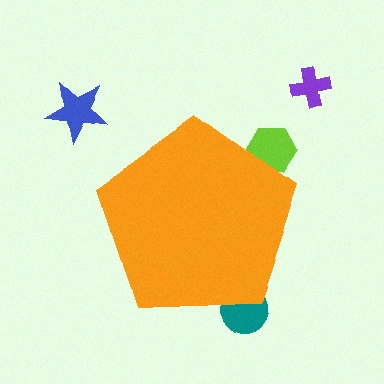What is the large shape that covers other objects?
An orange pentagon.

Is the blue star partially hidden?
No, the blue star is fully visible.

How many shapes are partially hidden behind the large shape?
2 shapes are partially hidden.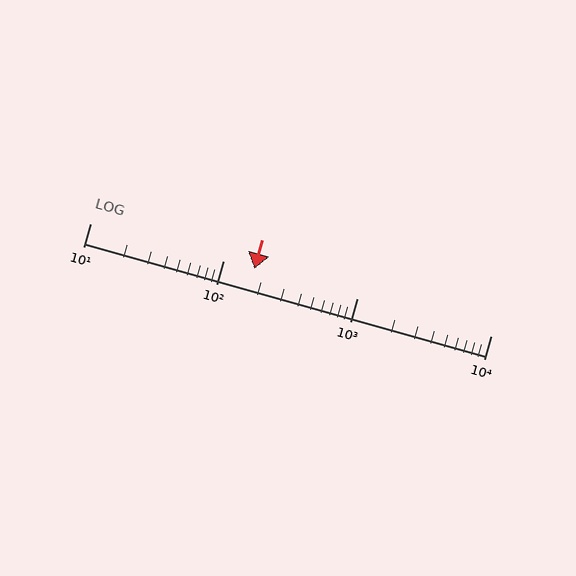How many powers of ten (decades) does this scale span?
The scale spans 3 decades, from 10 to 10000.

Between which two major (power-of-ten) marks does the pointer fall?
The pointer is between 100 and 1000.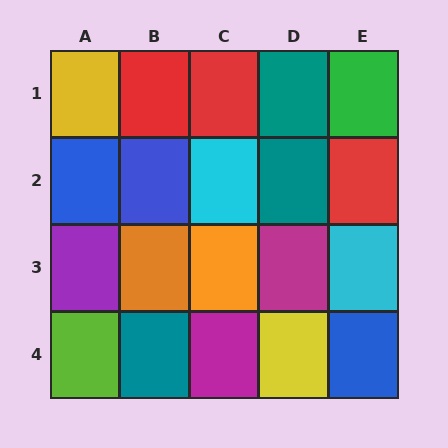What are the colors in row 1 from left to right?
Yellow, red, red, teal, green.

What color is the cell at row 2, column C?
Cyan.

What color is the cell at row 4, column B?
Teal.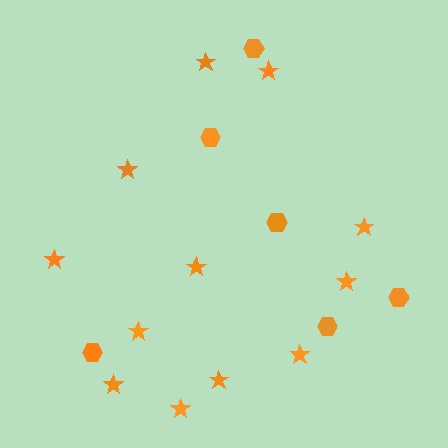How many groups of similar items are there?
There are 2 groups: one group of hexagons (6) and one group of stars (12).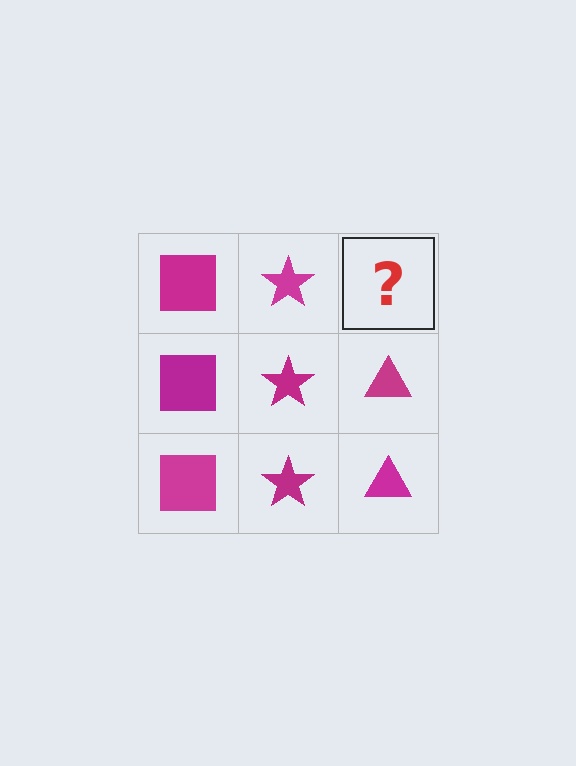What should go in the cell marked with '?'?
The missing cell should contain a magenta triangle.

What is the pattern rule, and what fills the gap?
The rule is that each column has a consistent shape. The gap should be filled with a magenta triangle.